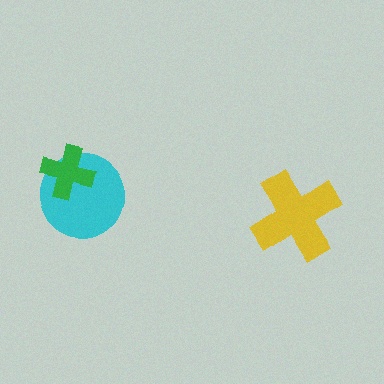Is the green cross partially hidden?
No, no other shape covers it.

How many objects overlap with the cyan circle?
1 object overlaps with the cyan circle.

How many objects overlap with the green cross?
1 object overlaps with the green cross.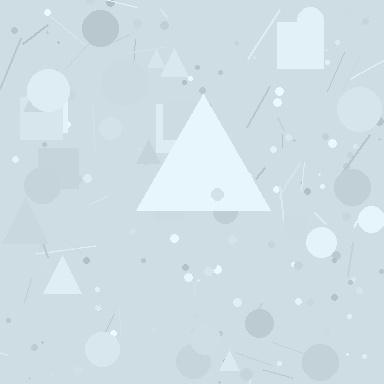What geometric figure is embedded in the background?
A triangle is embedded in the background.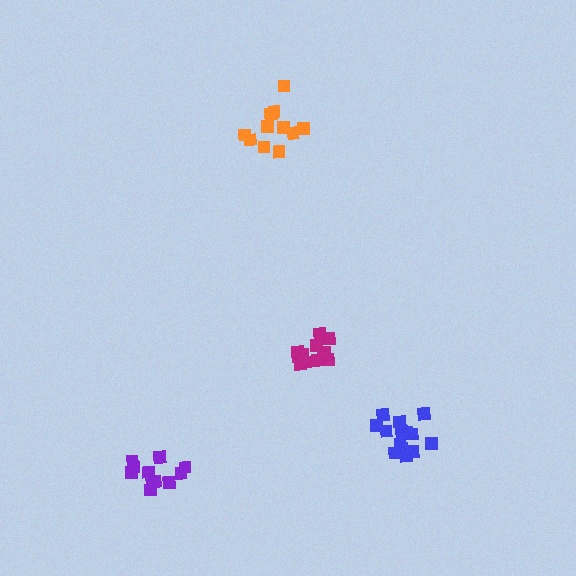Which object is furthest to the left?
The purple cluster is leftmost.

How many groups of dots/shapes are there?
There are 4 groups.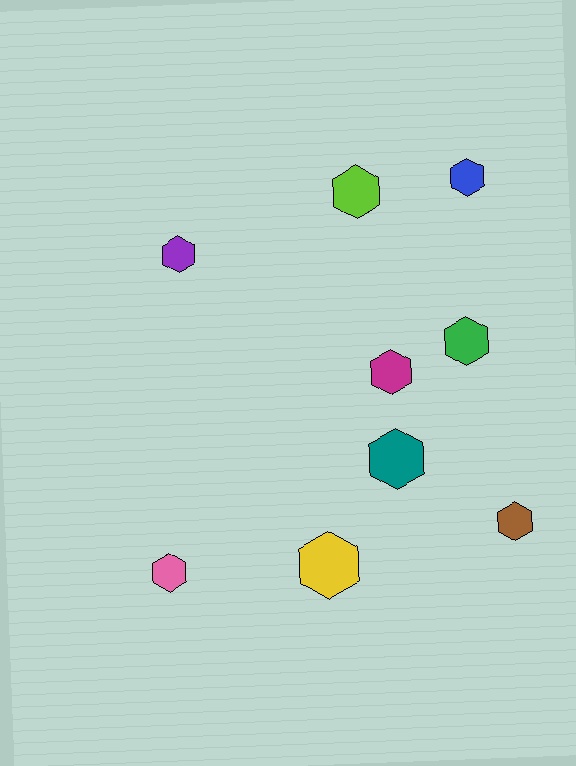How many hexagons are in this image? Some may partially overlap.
There are 9 hexagons.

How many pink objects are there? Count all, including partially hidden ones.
There is 1 pink object.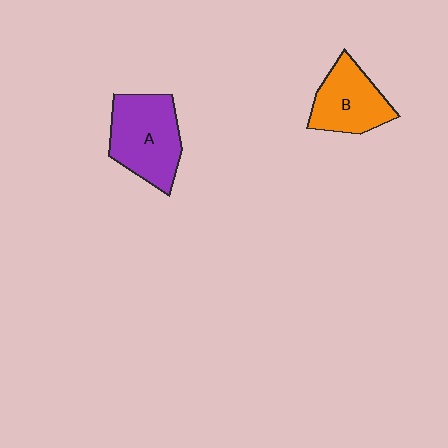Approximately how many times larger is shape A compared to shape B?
Approximately 1.3 times.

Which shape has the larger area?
Shape A (purple).